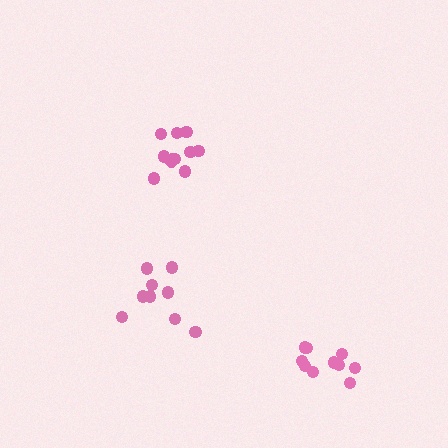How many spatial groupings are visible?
There are 3 spatial groupings.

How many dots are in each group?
Group 1: 11 dots, Group 2: 9 dots, Group 3: 10 dots (30 total).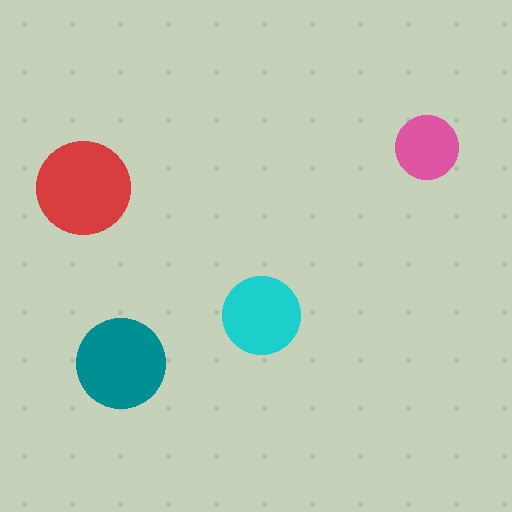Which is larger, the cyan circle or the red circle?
The red one.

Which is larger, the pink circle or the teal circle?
The teal one.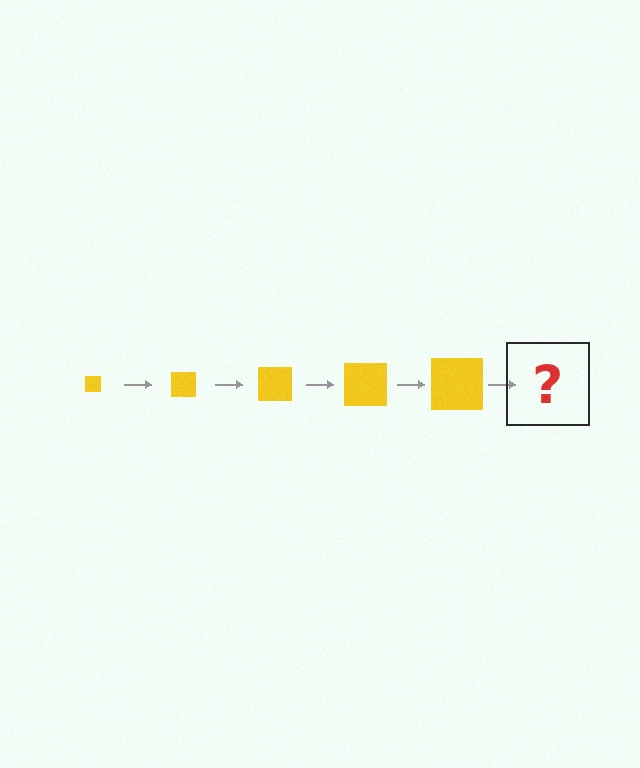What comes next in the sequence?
The next element should be a yellow square, larger than the previous one.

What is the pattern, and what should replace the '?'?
The pattern is that the square gets progressively larger each step. The '?' should be a yellow square, larger than the previous one.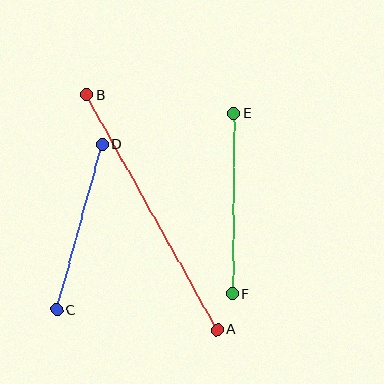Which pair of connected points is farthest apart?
Points A and B are farthest apart.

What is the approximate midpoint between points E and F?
The midpoint is at approximately (233, 204) pixels.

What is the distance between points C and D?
The distance is approximately 172 pixels.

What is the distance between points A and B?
The distance is approximately 269 pixels.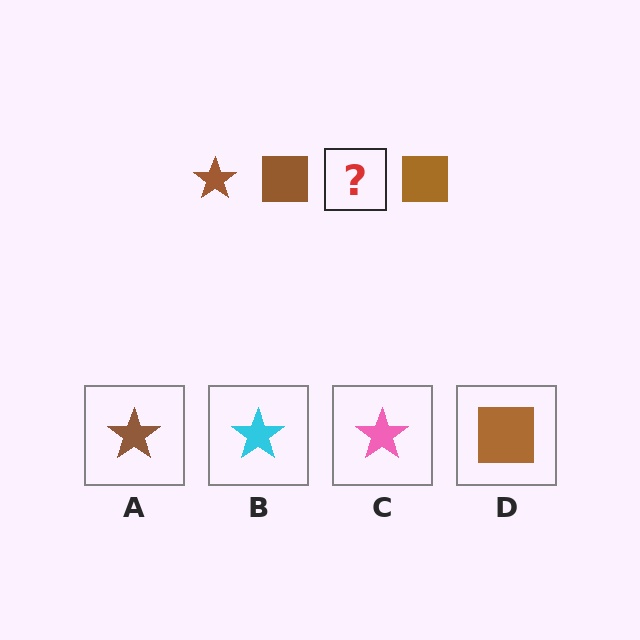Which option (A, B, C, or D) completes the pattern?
A.